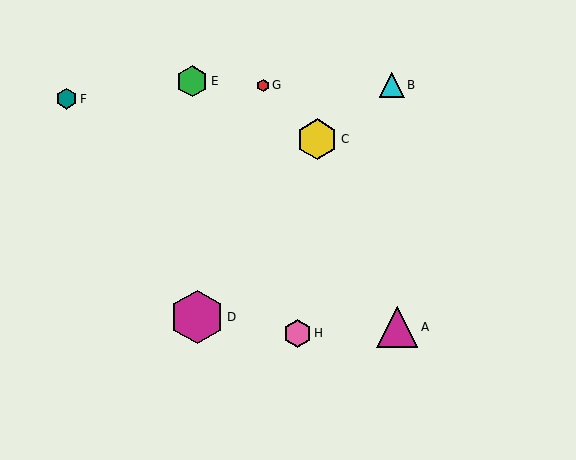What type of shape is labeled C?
Shape C is a yellow hexagon.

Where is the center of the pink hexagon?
The center of the pink hexagon is at (297, 333).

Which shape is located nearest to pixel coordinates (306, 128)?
The yellow hexagon (labeled C) at (317, 139) is nearest to that location.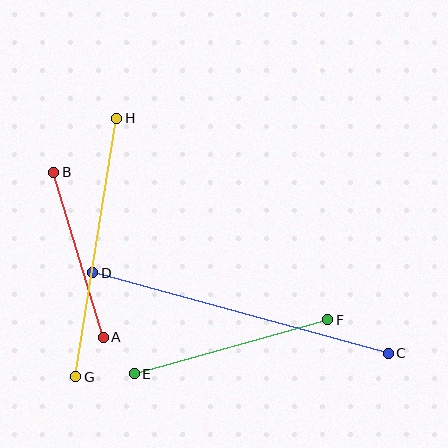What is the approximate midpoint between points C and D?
The midpoint is at approximately (240, 313) pixels.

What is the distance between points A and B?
The distance is approximately 172 pixels.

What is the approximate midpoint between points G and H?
The midpoint is at approximately (96, 248) pixels.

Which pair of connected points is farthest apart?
Points C and D are farthest apart.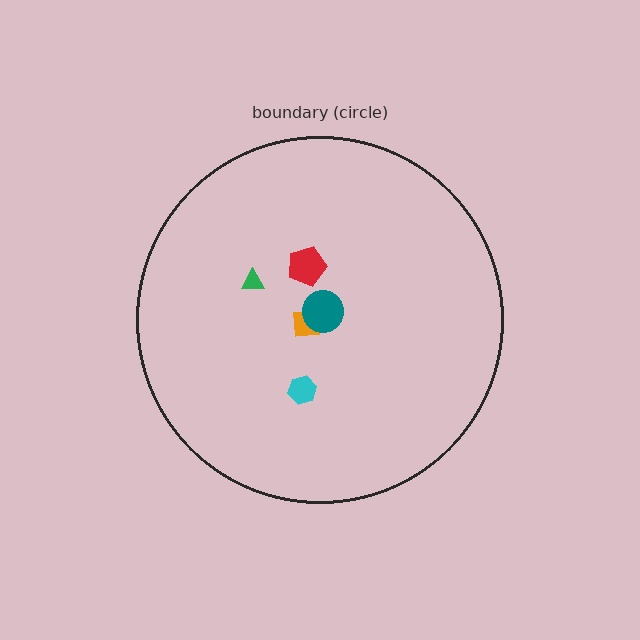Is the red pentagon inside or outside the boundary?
Inside.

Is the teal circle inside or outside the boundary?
Inside.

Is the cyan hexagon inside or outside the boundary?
Inside.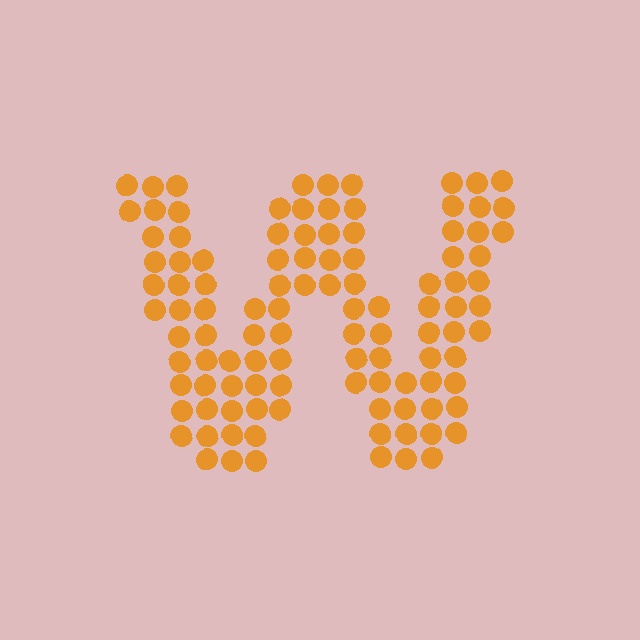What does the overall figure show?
The overall figure shows the letter W.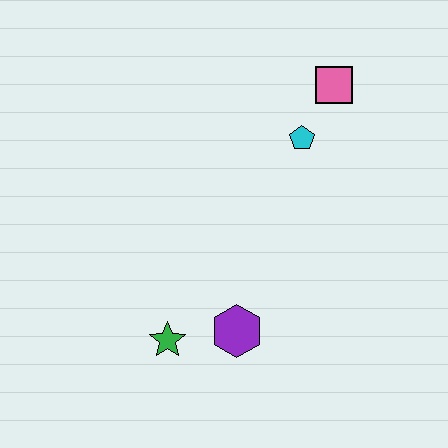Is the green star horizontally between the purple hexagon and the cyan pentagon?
No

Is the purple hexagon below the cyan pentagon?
Yes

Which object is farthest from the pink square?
The green star is farthest from the pink square.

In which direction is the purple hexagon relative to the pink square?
The purple hexagon is below the pink square.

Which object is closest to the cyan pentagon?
The pink square is closest to the cyan pentagon.